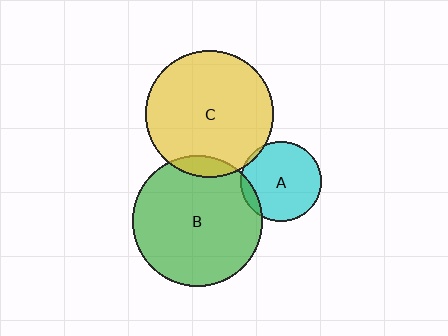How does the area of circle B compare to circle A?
Approximately 2.6 times.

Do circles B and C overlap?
Yes.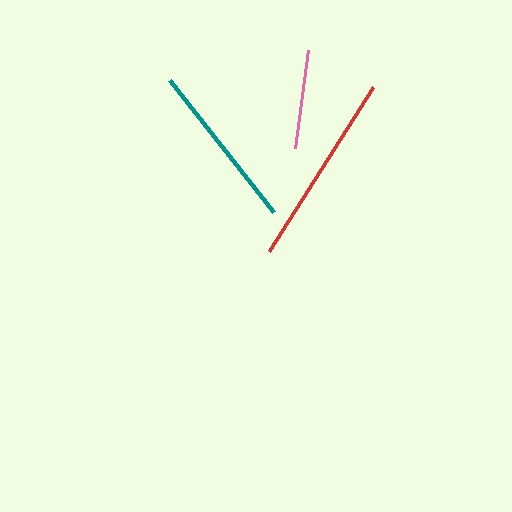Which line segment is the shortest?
The pink line is the shortest at approximately 99 pixels.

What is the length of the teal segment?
The teal segment is approximately 168 pixels long.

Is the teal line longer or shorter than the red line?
The red line is longer than the teal line.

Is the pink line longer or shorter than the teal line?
The teal line is longer than the pink line.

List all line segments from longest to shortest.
From longest to shortest: red, teal, pink.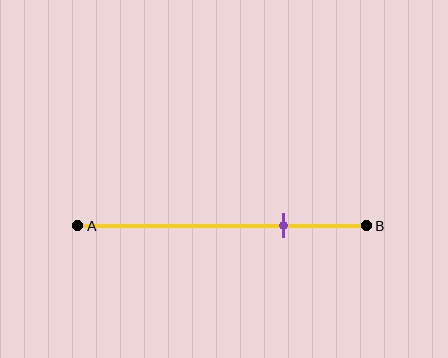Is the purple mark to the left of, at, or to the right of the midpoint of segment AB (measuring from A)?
The purple mark is to the right of the midpoint of segment AB.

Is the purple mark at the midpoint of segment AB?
No, the mark is at about 70% from A, not at the 50% midpoint.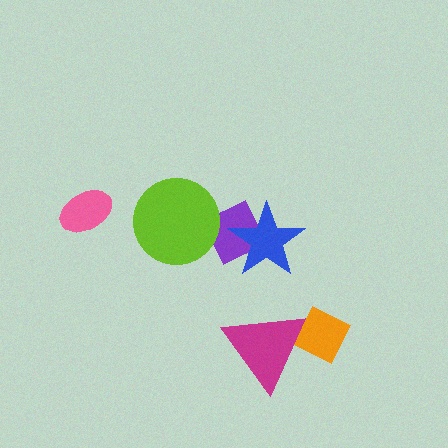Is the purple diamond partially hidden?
Yes, it is partially covered by another shape.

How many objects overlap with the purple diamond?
2 objects overlap with the purple diamond.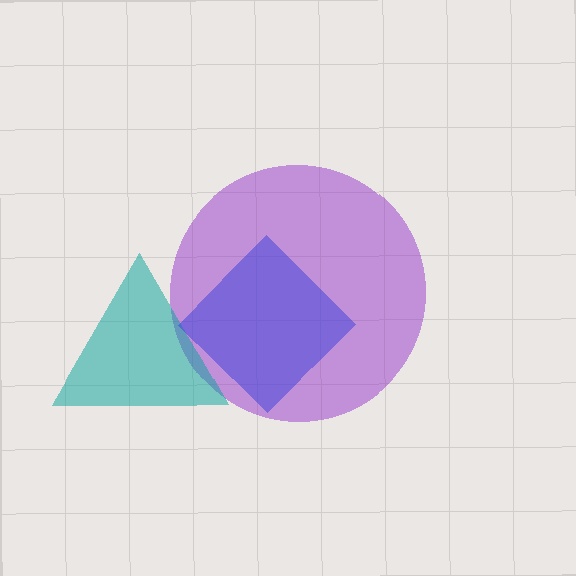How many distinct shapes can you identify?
There are 3 distinct shapes: a purple circle, a teal triangle, a blue diamond.